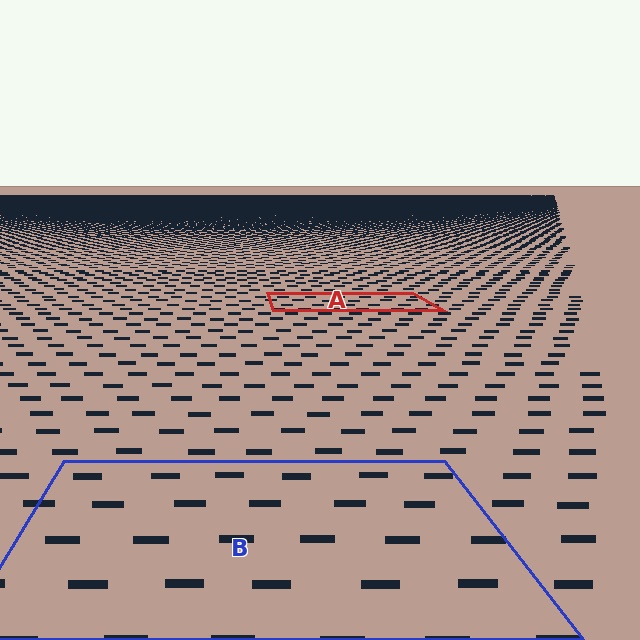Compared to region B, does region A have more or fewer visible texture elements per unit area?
Region A has more texture elements per unit area — they are packed more densely because it is farther away.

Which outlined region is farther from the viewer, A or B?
Region A is farther from the viewer — the texture elements inside it appear smaller and more densely packed.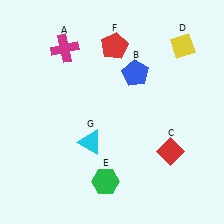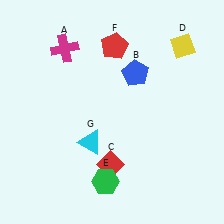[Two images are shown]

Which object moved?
The red diamond (C) moved left.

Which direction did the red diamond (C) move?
The red diamond (C) moved left.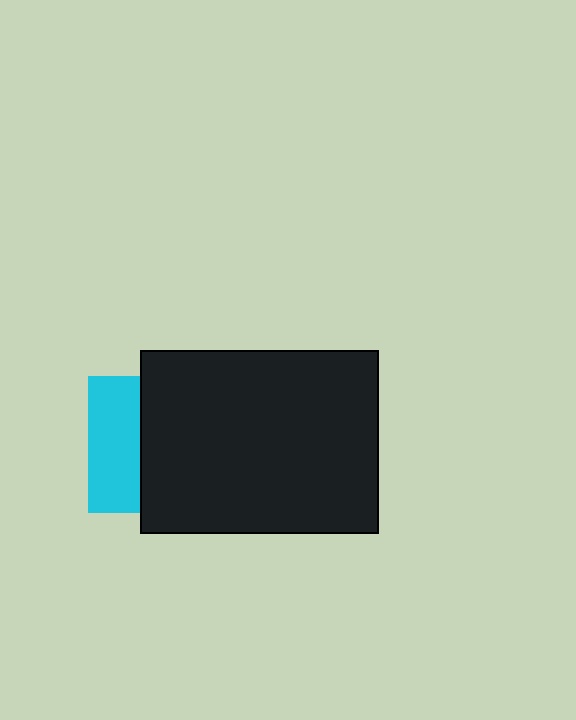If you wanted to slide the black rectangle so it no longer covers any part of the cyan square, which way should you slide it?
Slide it right — that is the most direct way to separate the two shapes.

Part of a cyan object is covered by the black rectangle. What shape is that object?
It is a square.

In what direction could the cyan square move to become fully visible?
The cyan square could move left. That would shift it out from behind the black rectangle entirely.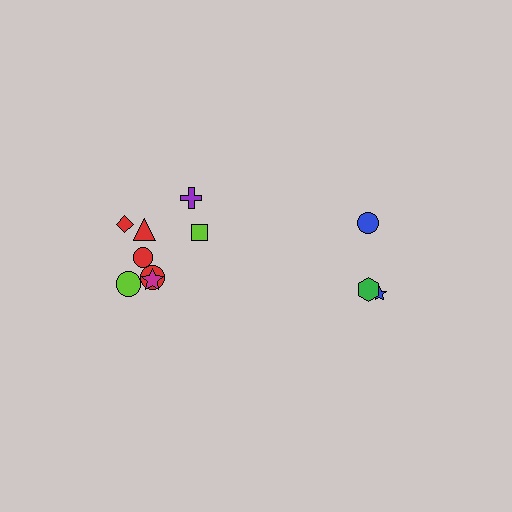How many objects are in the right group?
There are 3 objects.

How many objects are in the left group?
There are 8 objects.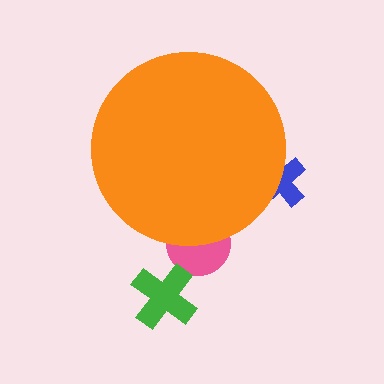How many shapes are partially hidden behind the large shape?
2 shapes are partially hidden.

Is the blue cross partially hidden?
Yes, the blue cross is partially hidden behind the orange circle.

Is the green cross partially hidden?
No, the green cross is fully visible.